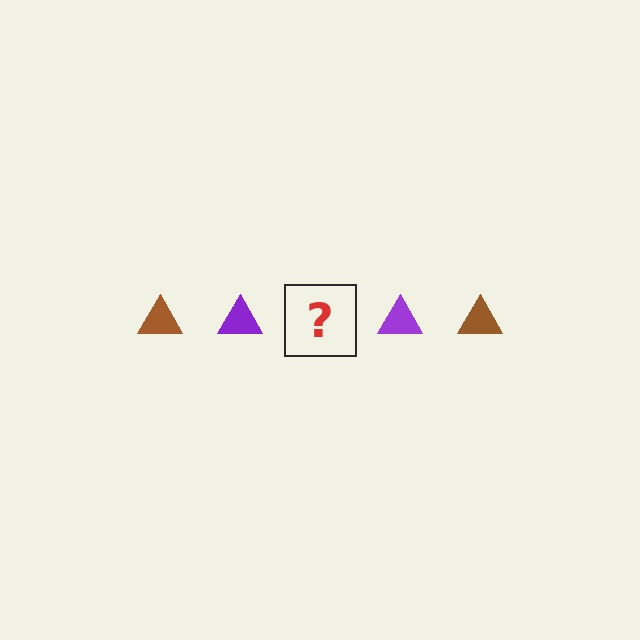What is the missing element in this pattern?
The missing element is a brown triangle.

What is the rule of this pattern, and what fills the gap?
The rule is that the pattern cycles through brown, purple triangles. The gap should be filled with a brown triangle.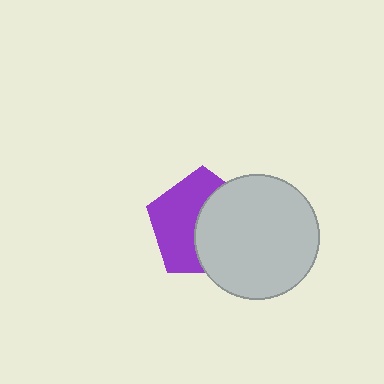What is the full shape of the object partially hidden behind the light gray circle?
The partially hidden object is a purple pentagon.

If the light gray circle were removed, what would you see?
You would see the complete purple pentagon.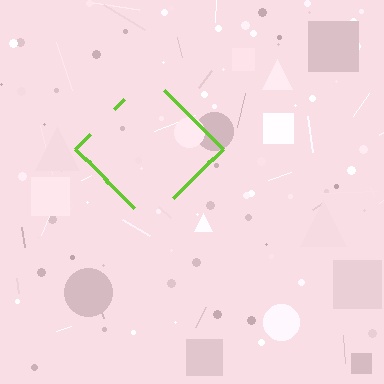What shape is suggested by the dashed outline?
The dashed outline suggests a diamond.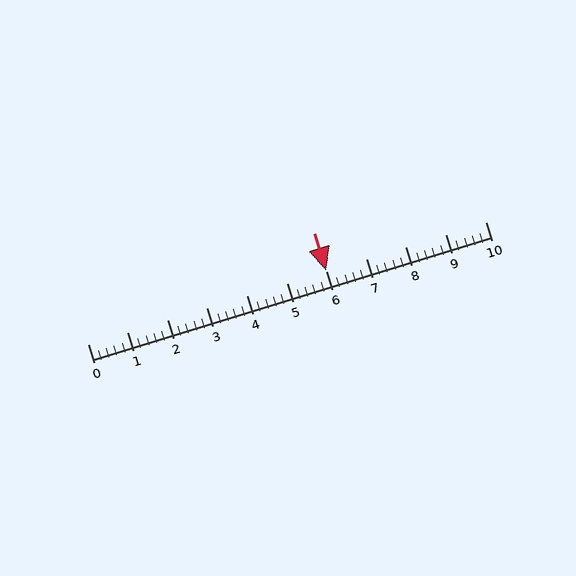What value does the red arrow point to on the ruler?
The red arrow points to approximately 6.0.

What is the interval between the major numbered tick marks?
The major tick marks are spaced 1 units apart.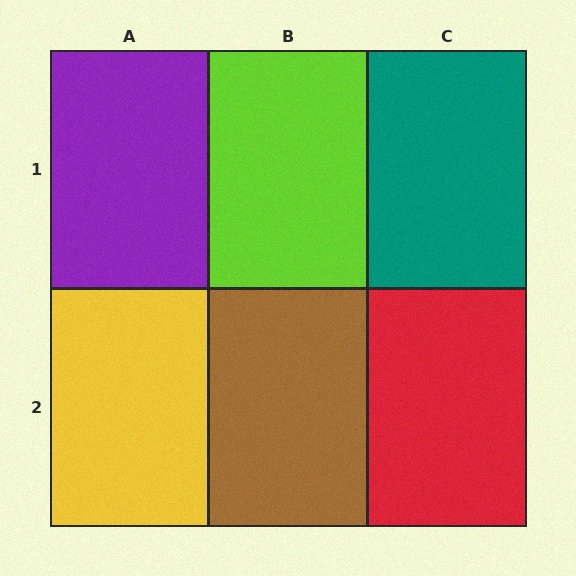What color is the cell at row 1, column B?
Lime.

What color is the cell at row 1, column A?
Purple.